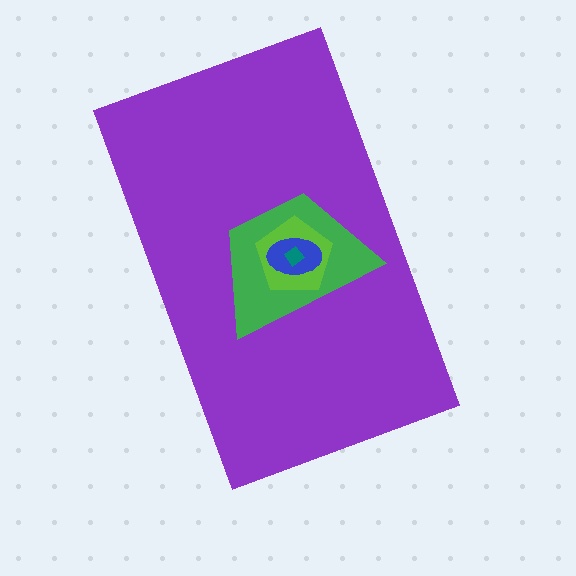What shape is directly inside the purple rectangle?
The green trapezoid.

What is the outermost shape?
The purple rectangle.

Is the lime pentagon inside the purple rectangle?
Yes.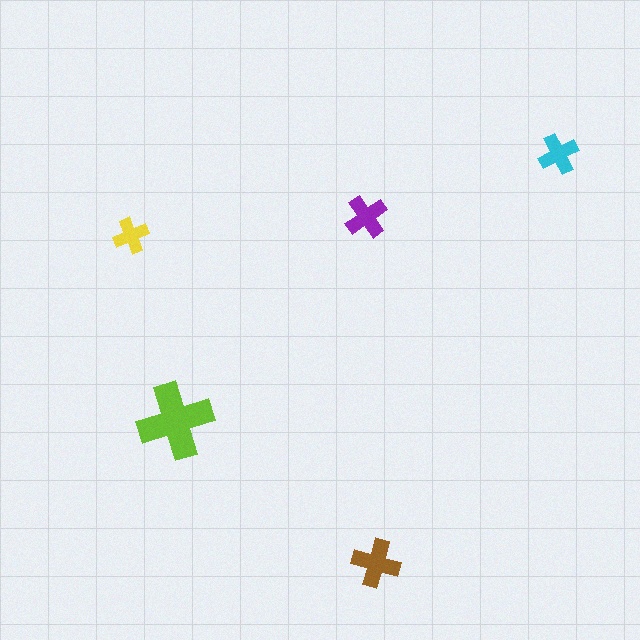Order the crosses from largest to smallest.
the lime one, the brown one, the purple one, the cyan one, the yellow one.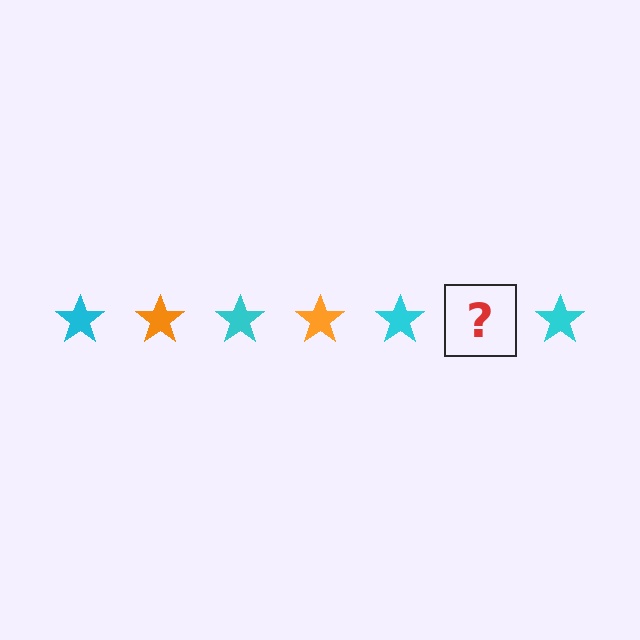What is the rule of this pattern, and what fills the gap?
The rule is that the pattern cycles through cyan, orange stars. The gap should be filled with an orange star.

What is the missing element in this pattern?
The missing element is an orange star.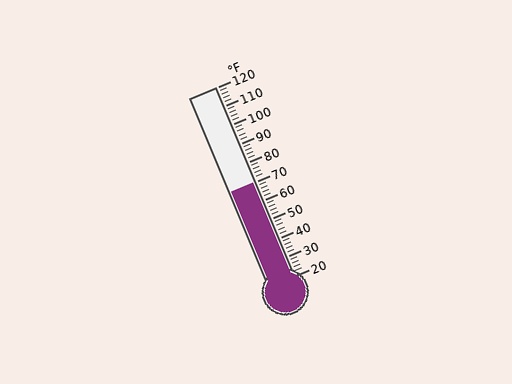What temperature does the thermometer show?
The thermometer shows approximately 70°F.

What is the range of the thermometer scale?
The thermometer scale ranges from 20°F to 120°F.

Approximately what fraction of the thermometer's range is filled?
The thermometer is filled to approximately 50% of its range.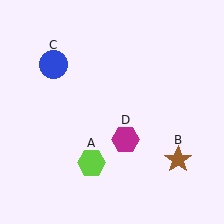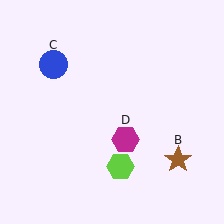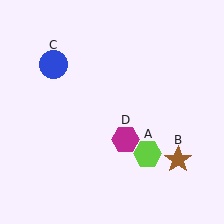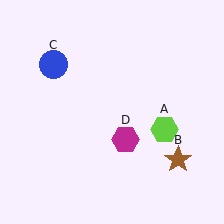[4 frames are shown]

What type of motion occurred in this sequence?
The lime hexagon (object A) rotated counterclockwise around the center of the scene.